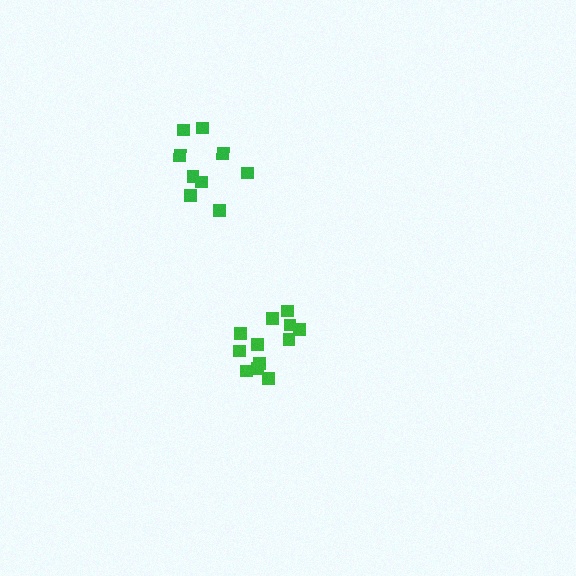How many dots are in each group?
Group 1: 9 dots, Group 2: 12 dots (21 total).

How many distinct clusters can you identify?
There are 2 distinct clusters.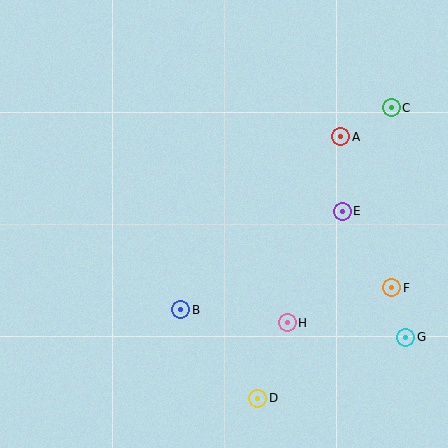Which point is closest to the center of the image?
Point B at (181, 310) is closest to the center.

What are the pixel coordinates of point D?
Point D is at (258, 398).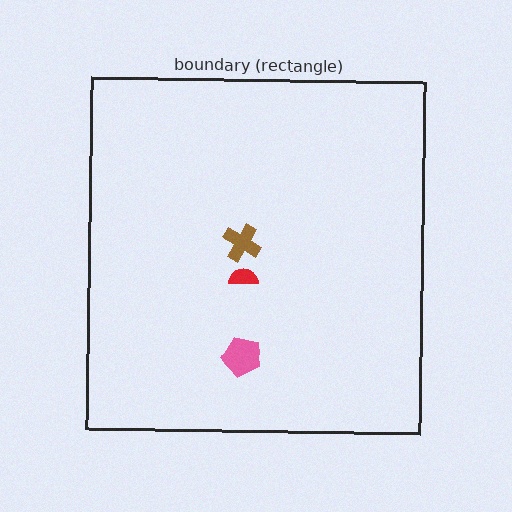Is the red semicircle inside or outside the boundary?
Inside.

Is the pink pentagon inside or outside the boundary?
Inside.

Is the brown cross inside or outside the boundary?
Inside.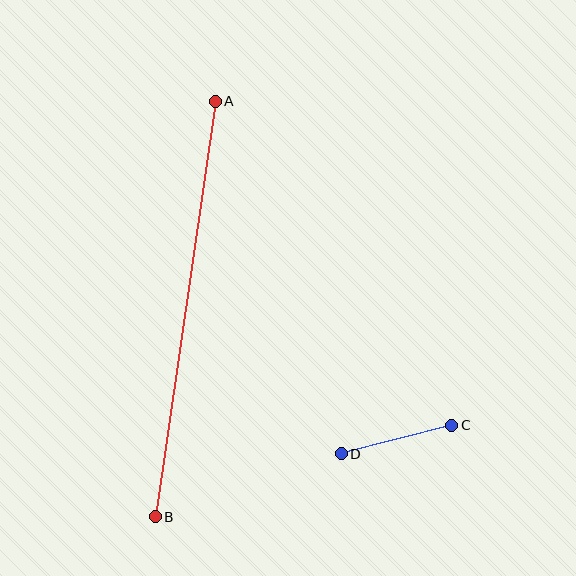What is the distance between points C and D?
The distance is approximately 114 pixels.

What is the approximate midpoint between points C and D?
The midpoint is at approximately (397, 440) pixels.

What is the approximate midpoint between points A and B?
The midpoint is at approximately (185, 309) pixels.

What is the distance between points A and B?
The distance is approximately 420 pixels.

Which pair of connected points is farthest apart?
Points A and B are farthest apart.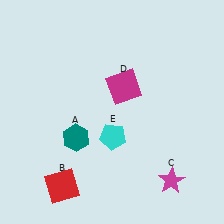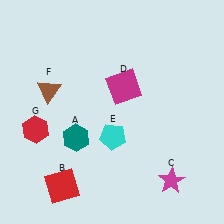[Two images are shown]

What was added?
A brown triangle (F), a red hexagon (G) were added in Image 2.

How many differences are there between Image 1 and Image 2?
There are 2 differences between the two images.